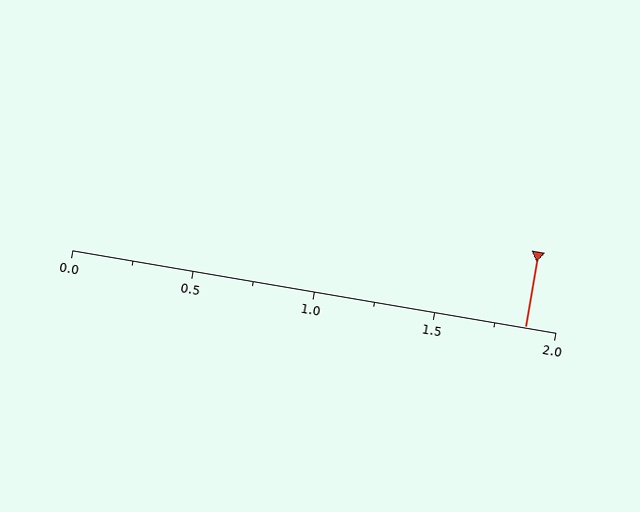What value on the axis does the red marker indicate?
The marker indicates approximately 1.88.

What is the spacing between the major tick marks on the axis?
The major ticks are spaced 0.5 apart.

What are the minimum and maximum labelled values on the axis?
The axis runs from 0.0 to 2.0.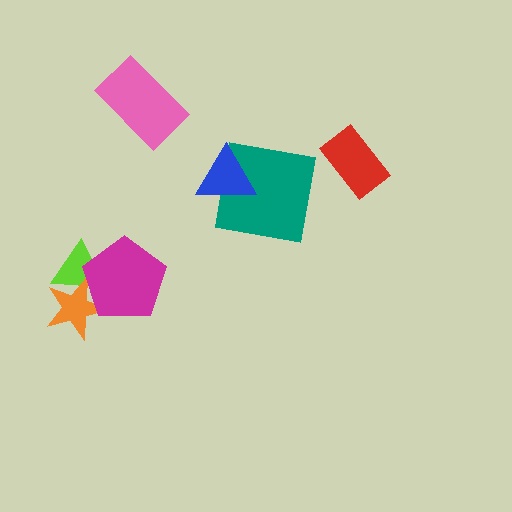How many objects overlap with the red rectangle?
0 objects overlap with the red rectangle.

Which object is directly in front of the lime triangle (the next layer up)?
The orange star is directly in front of the lime triangle.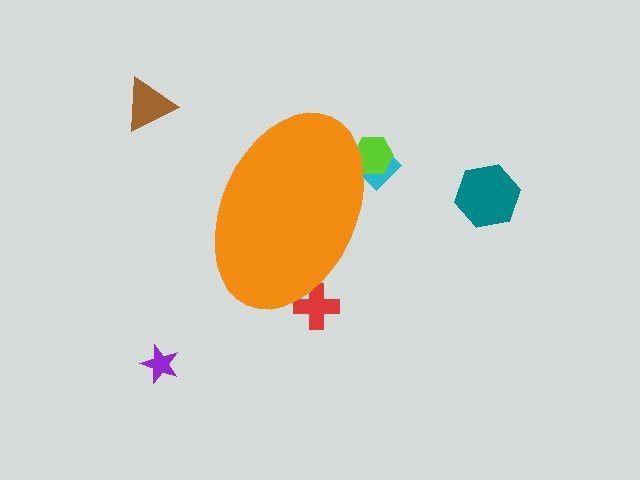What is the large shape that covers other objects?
An orange ellipse.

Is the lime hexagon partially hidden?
Yes, the lime hexagon is partially hidden behind the orange ellipse.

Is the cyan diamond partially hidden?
Yes, the cyan diamond is partially hidden behind the orange ellipse.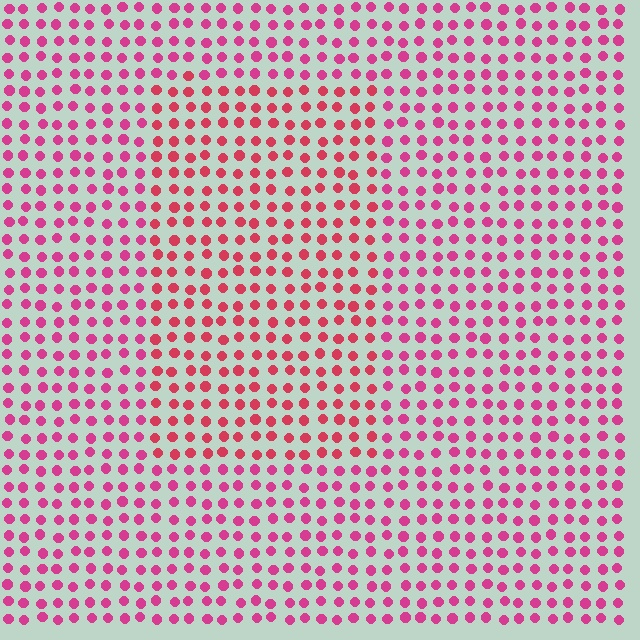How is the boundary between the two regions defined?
The boundary is defined purely by a slight shift in hue (about 22 degrees). Spacing, size, and orientation are identical on both sides.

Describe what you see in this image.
The image is filled with small magenta elements in a uniform arrangement. A rectangle-shaped region is visible where the elements are tinted to a slightly different hue, forming a subtle color boundary.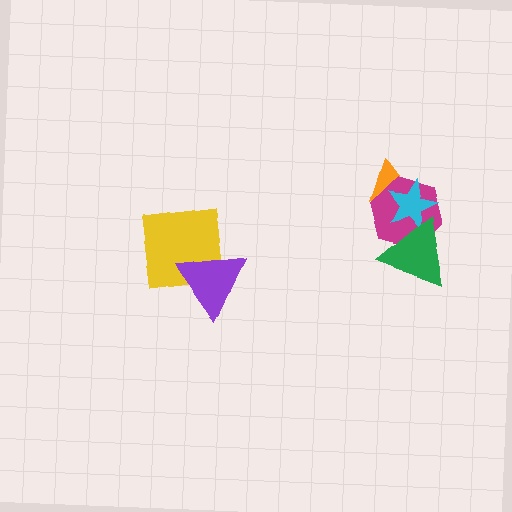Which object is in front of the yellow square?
The purple triangle is in front of the yellow square.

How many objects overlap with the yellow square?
1 object overlaps with the yellow square.